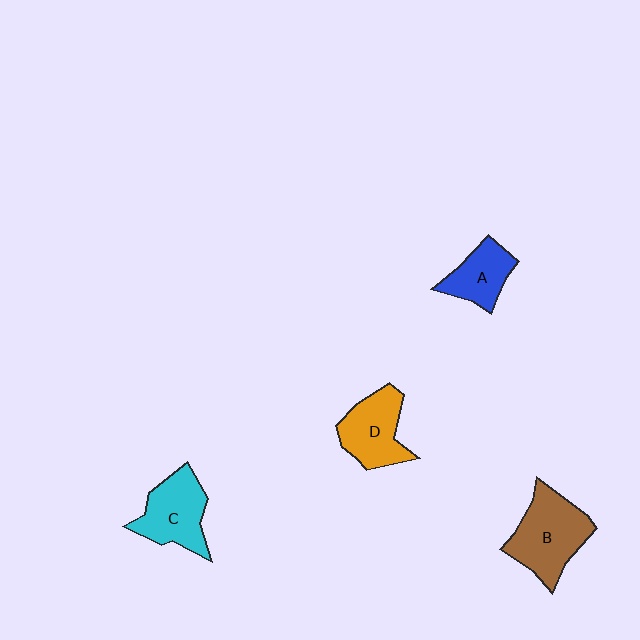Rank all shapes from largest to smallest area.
From largest to smallest: B (brown), C (cyan), D (orange), A (blue).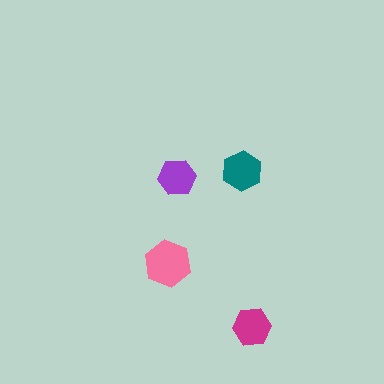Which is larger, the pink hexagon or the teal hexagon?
The pink one.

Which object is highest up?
The teal hexagon is topmost.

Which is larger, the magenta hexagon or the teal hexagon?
The teal one.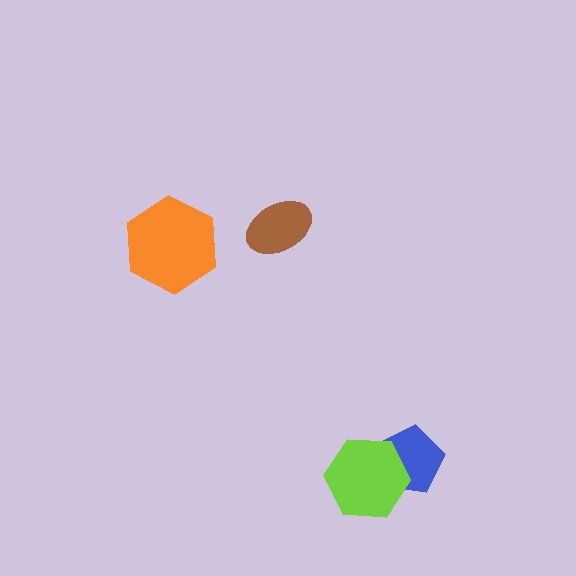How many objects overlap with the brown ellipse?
0 objects overlap with the brown ellipse.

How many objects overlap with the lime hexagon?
1 object overlaps with the lime hexagon.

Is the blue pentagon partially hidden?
Yes, it is partially covered by another shape.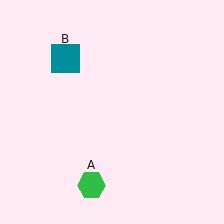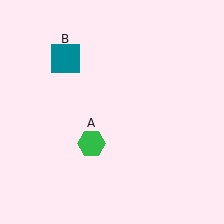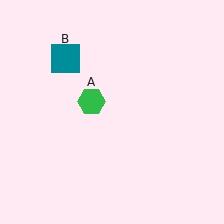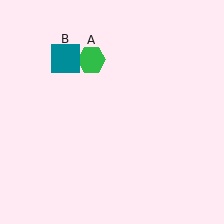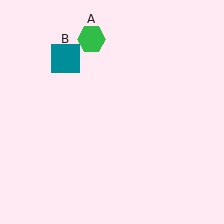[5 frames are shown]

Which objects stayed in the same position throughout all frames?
Teal square (object B) remained stationary.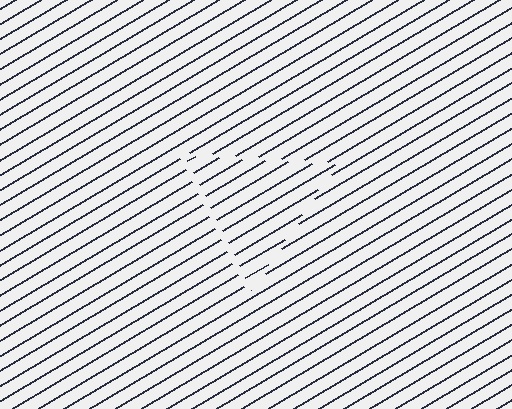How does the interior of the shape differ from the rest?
The interior of the shape contains the same grating, shifted by half a period — the contour is defined by the phase discontinuity where line-ends from the inner and outer gratings abut.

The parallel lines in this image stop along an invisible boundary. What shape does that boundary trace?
An illusory triangle. The interior of the shape contains the same grating, shifted by half a period — the contour is defined by the phase discontinuity where line-ends from the inner and outer gratings abut.